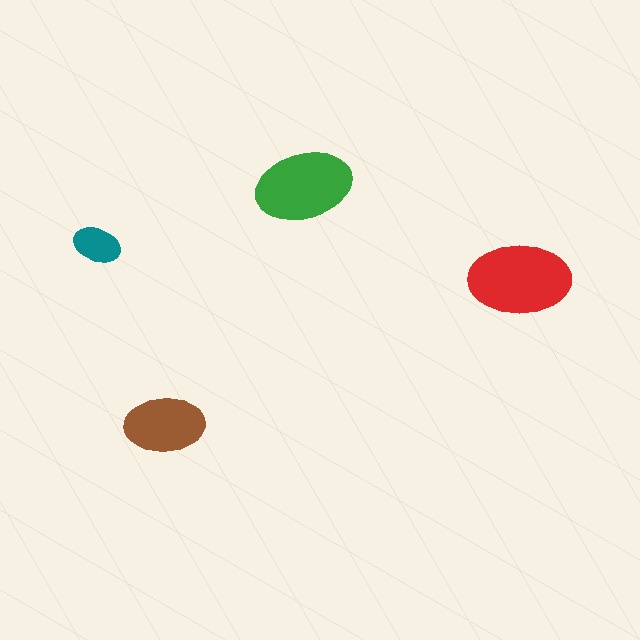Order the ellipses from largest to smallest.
the red one, the green one, the brown one, the teal one.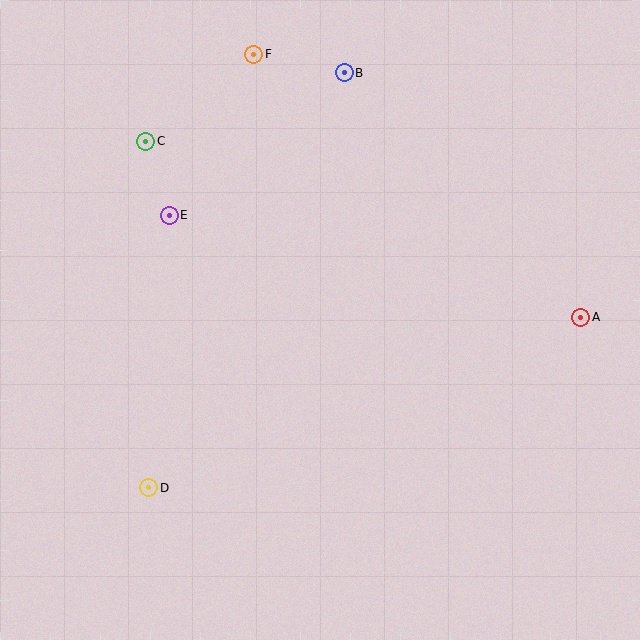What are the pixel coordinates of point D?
Point D is at (149, 488).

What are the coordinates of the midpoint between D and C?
The midpoint between D and C is at (147, 315).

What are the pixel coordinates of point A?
Point A is at (580, 317).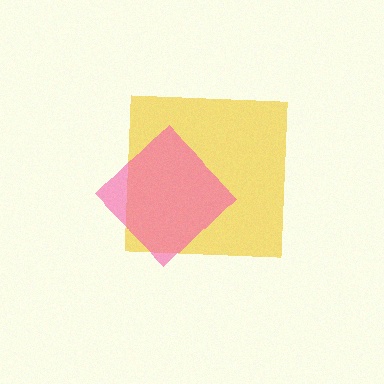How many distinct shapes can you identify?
There are 2 distinct shapes: a yellow square, a pink diamond.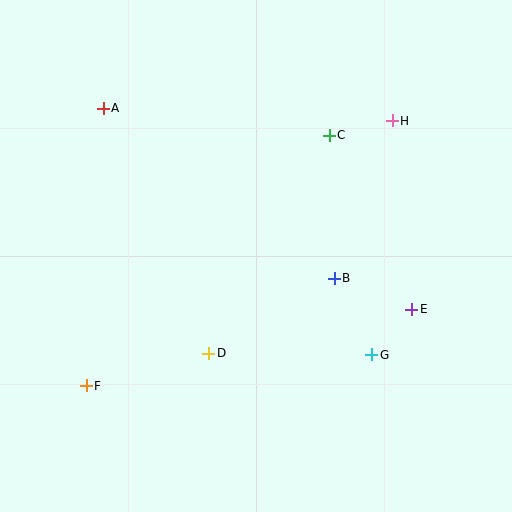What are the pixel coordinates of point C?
Point C is at (329, 135).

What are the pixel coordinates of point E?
Point E is at (412, 309).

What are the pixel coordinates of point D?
Point D is at (209, 353).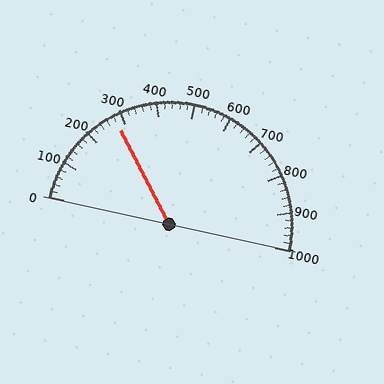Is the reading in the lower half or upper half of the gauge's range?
The reading is in the lower half of the range (0 to 1000).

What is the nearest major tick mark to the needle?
The nearest major tick mark is 300.